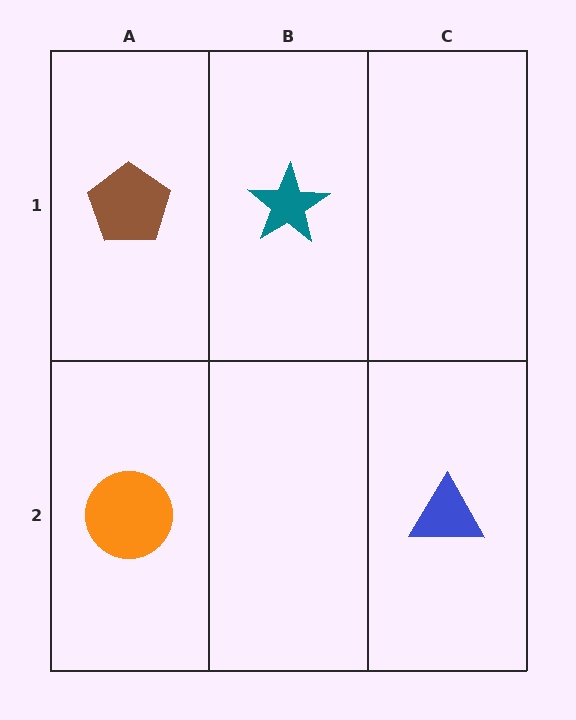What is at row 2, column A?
An orange circle.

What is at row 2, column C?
A blue triangle.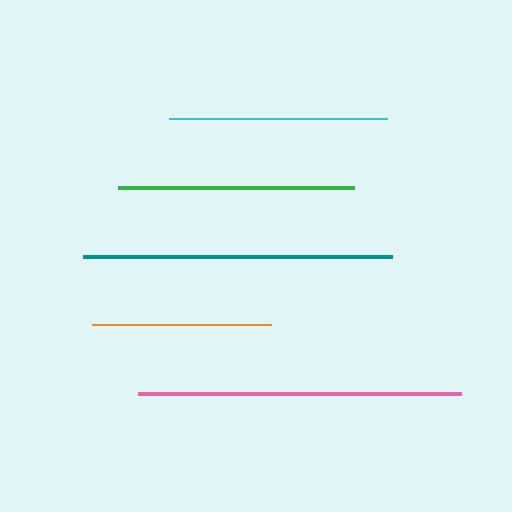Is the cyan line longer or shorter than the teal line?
The teal line is longer than the cyan line.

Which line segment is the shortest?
The orange line is the shortest at approximately 180 pixels.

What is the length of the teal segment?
The teal segment is approximately 309 pixels long.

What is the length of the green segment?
The green segment is approximately 236 pixels long.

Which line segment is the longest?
The pink line is the longest at approximately 323 pixels.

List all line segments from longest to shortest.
From longest to shortest: pink, teal, green, cyan, orange.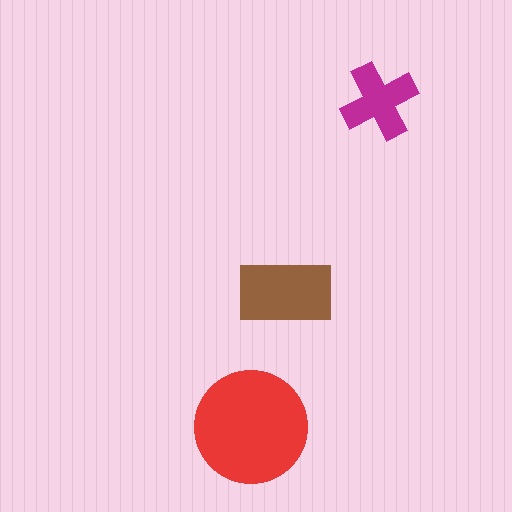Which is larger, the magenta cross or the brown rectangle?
The brown rectangle.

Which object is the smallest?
The magenta cross.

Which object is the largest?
The red circle.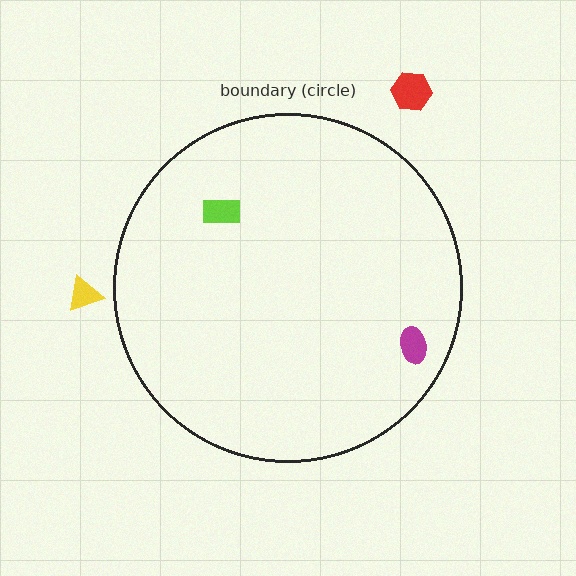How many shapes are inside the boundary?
2 inside, 2 outside.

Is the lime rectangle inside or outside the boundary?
Inside.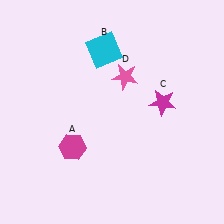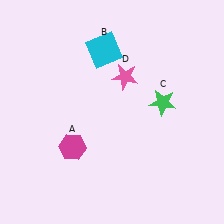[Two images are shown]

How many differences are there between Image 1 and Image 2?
There is 1 difference between the two images.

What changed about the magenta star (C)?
In Image 1, C is magenta. In Image 2, it changed to green.